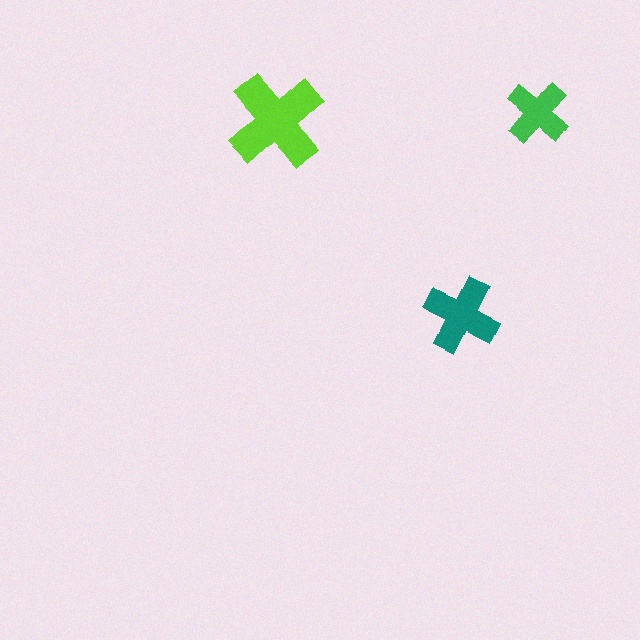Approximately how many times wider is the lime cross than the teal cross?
About 1.5 times wider.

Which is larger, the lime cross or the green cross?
The lime one.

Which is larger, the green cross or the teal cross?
The teal one.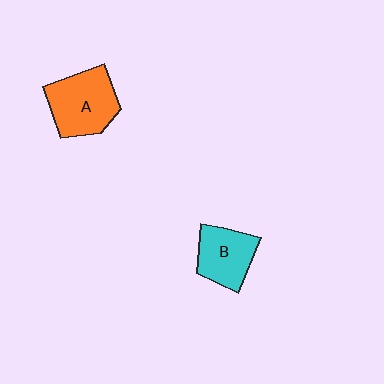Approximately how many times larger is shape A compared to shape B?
Approximately 1.3 times.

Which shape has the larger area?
Shape A (orange).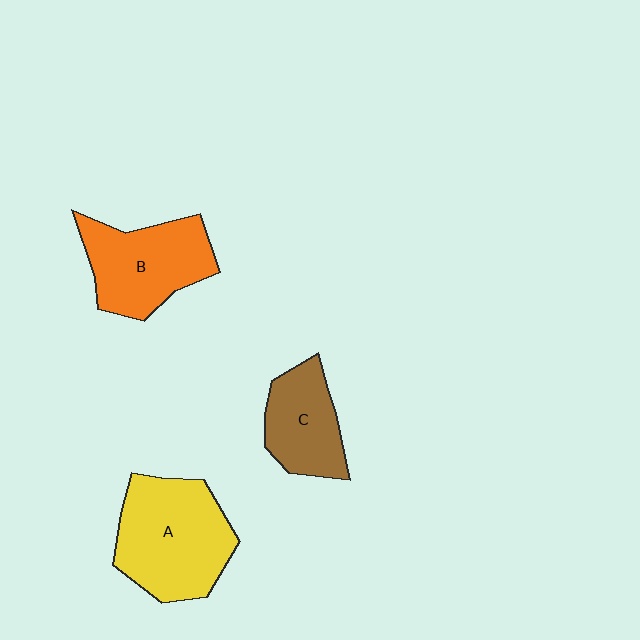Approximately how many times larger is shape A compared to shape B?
Approximately 1.2 times.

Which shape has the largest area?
Shape A (yellow).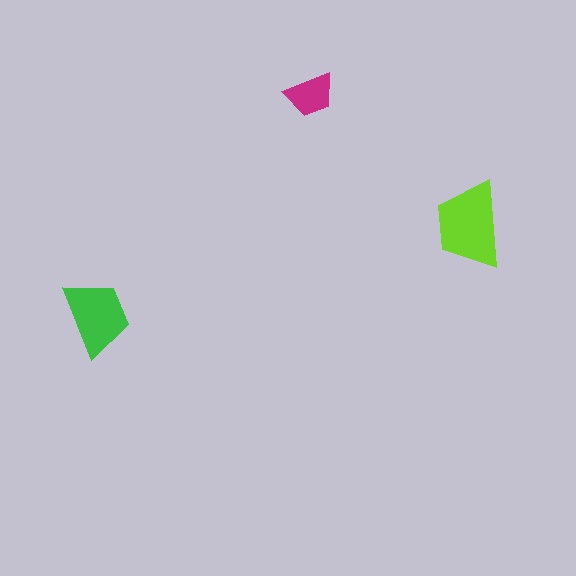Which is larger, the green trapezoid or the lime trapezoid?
The lime one.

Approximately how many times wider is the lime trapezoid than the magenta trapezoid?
About 1.5 times wider.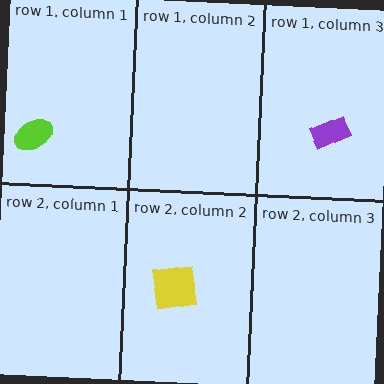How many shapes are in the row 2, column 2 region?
1.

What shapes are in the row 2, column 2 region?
The yellow square.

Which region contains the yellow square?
The row 2, column 2 region.